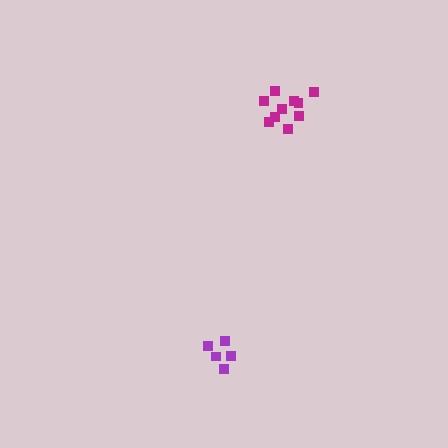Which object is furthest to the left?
The purple cluster is leftmost.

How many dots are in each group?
Group 1: 10 dots, Group 2: 5 dots (15 total).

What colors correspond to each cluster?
The clusters are colored: magenta, purple.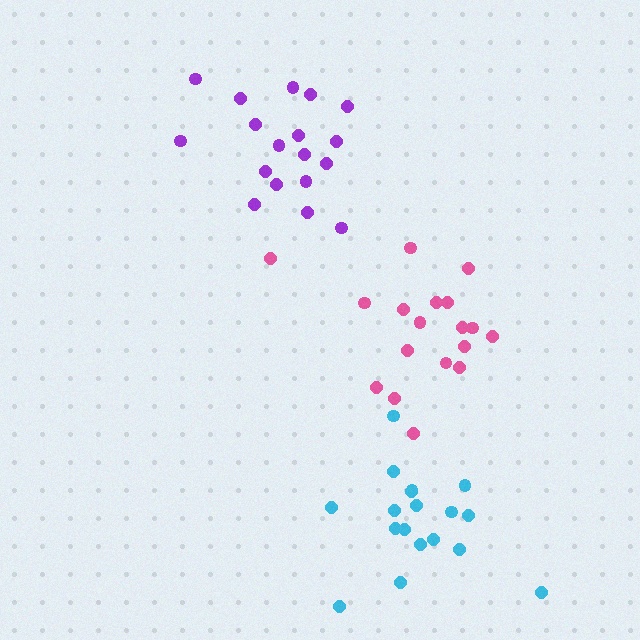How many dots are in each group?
Group 1: 18 dots, Group 2: 18 dots, Group 3: 18 dots (54 total).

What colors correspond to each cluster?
The clusters are colored: pink, cyan, purple.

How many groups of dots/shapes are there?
There are 3 groups.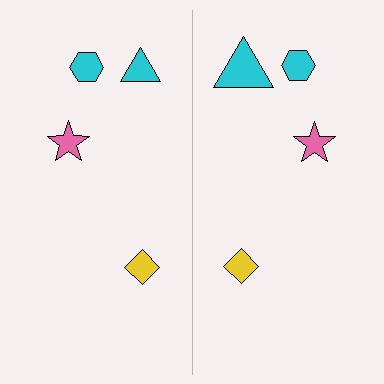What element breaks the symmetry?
The cyan triangle on the right side has a different size than its mirror counterpart.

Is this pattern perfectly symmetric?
No, the pattern is not perfectly symmetric. The cyan triangle on the right side has a different size than its mirror counterpart.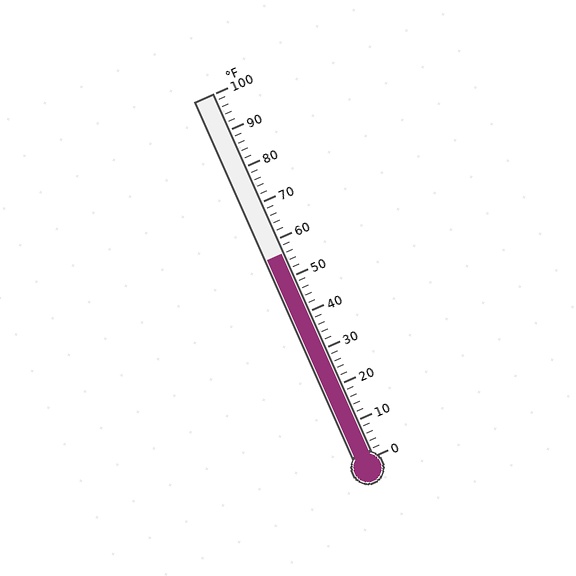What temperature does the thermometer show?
The thermometer shows approximately 56°F.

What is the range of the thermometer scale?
The thermometer scale ranges from 0°F to 100°F.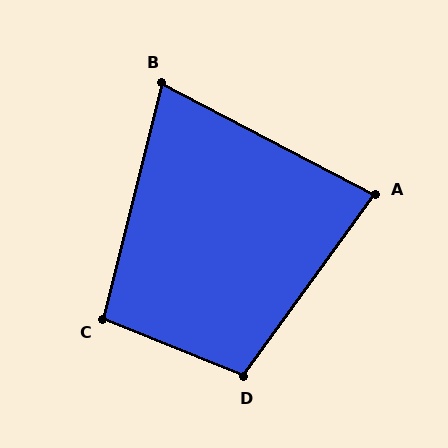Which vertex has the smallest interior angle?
B, at approximately 76 degrees.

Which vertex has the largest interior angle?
D, at approximately 104 degrees.